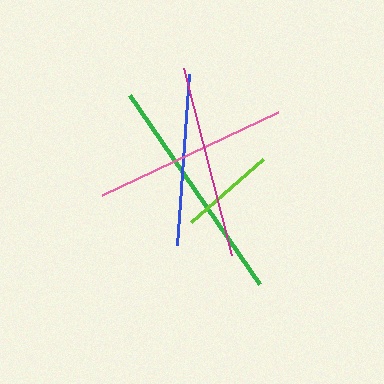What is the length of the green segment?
The green segment is approximately 230 pixels long.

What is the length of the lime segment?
The lime segment is approximately 95 pixels long.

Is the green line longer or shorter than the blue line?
The green line is longer than the blue line.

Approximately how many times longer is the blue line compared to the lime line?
The blue line is approximately 1.8 times the length of the lime line.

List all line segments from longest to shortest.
From longest to shortest: green, pink, magenta, blue, lime.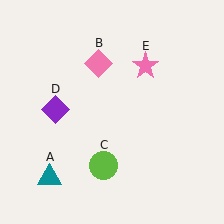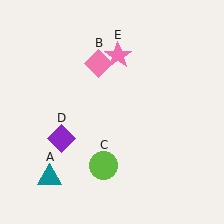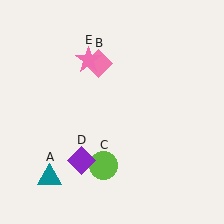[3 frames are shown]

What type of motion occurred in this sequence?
The purple diamond (object D), pink star (object E) rotated counterclockwise around the center of the scene.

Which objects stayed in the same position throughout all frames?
Teal triangle (object A) and pink diamond (object B) and lime circle (object C) remained stationary.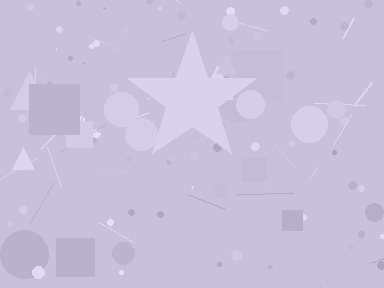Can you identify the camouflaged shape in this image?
The camouflaged shape is a star.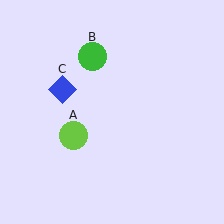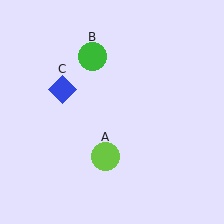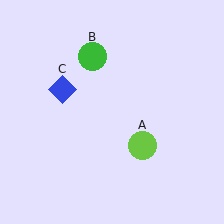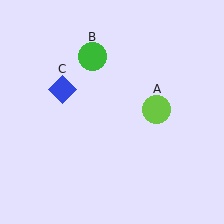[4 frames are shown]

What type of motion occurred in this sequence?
The lime circle (object A) rotated counterclockwise around the center of the scene.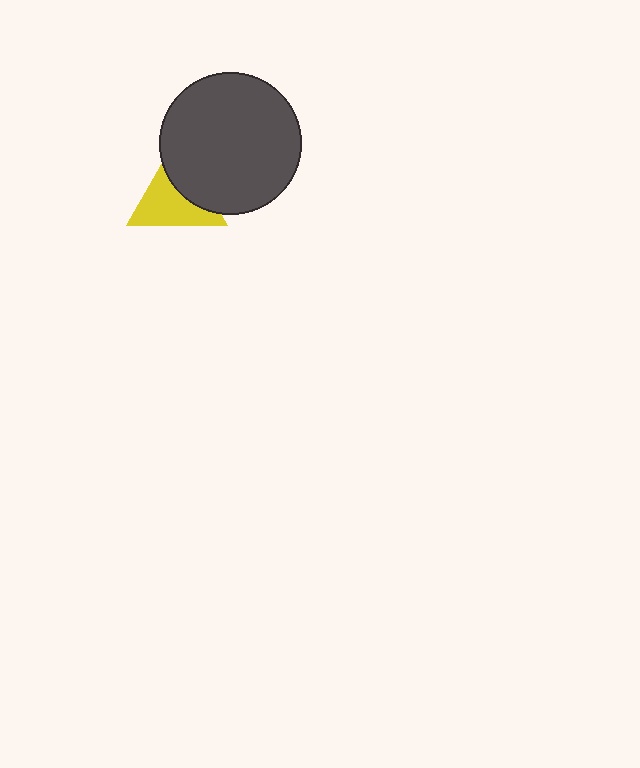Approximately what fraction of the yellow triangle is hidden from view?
Roughly 39% of the yellow triangle is hidden behind the dark gray circle.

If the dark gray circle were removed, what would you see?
You would see the complete yellow triangle.